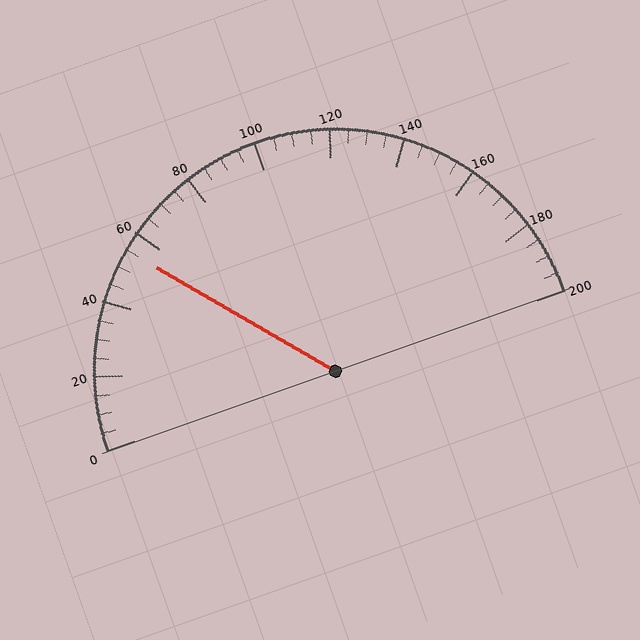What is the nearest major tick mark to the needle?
The nearest major tick mark is 60.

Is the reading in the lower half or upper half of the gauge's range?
The reading is in the lower half of the range (0 to 200).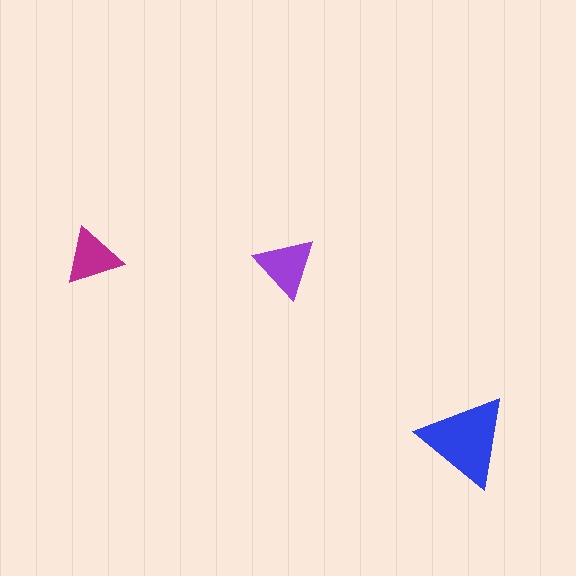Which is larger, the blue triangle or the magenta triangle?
The blue one.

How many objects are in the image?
There are 3 objects in the image.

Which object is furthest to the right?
The blue triangle is rightmost.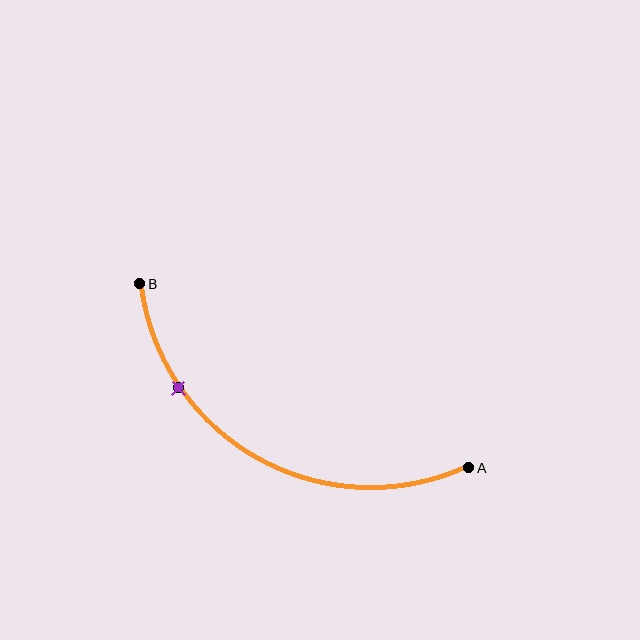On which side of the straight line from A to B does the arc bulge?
The arc bulges below the straight line connecting A and B.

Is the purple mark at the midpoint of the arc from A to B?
No. The purple mark lies on the arc but is closer to endpoint B. The arc midpoint would be at the point on the curve equidistant along the arc from both A and B.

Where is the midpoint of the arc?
The arc midpoint is the point on the curve farthest from the straight line joining A and B. It sits below that line.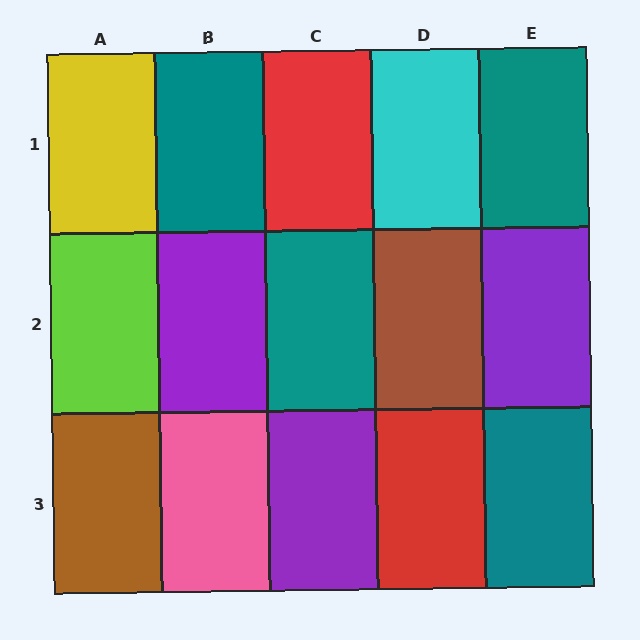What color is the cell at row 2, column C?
Teal.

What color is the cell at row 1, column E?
Teal.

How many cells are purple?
3 cells are purple.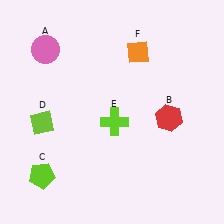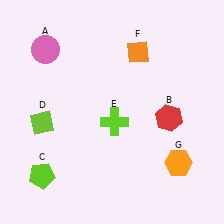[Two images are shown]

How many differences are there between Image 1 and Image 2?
There is 1 difference between the two images.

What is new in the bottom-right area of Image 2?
An orange hexagon (G) was added in the bottom-right area of Image 2.